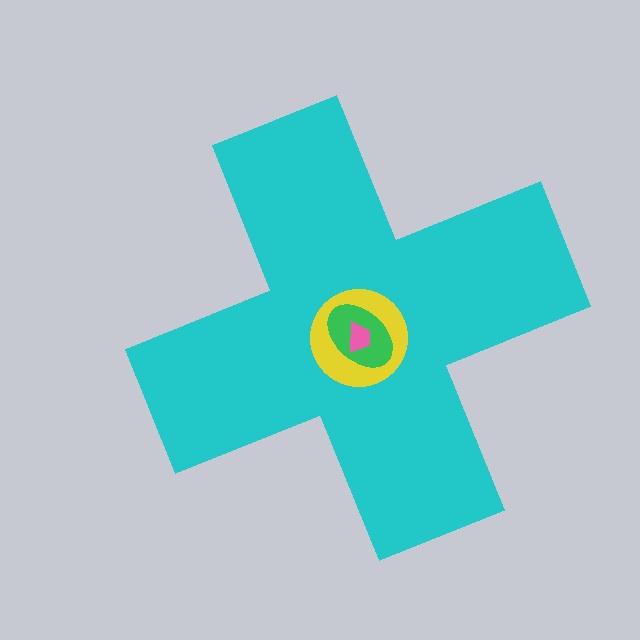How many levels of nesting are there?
4.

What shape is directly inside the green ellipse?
The pink trapezoid.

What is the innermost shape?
The pink trapezoid.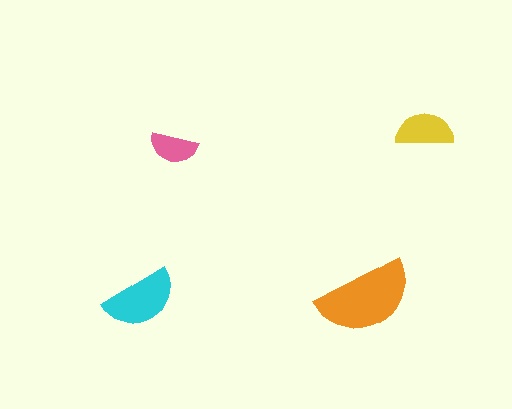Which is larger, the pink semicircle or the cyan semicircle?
The cyan one.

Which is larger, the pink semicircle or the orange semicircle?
The orange one.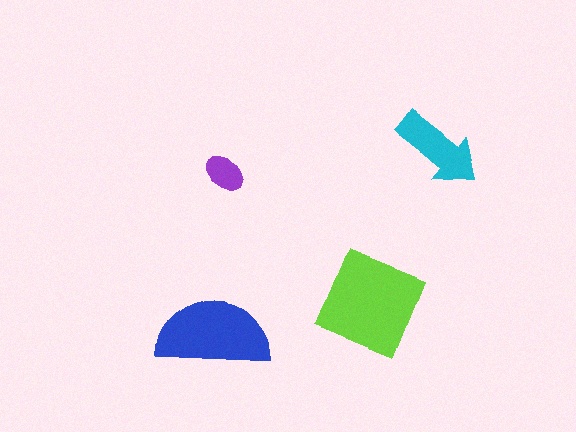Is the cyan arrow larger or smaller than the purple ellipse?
Larger.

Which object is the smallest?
The purple ellipse.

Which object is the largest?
The lime diamond.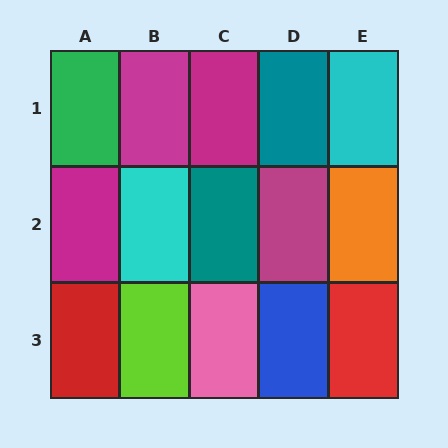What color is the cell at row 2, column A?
Magenta.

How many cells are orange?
1 cell is orange.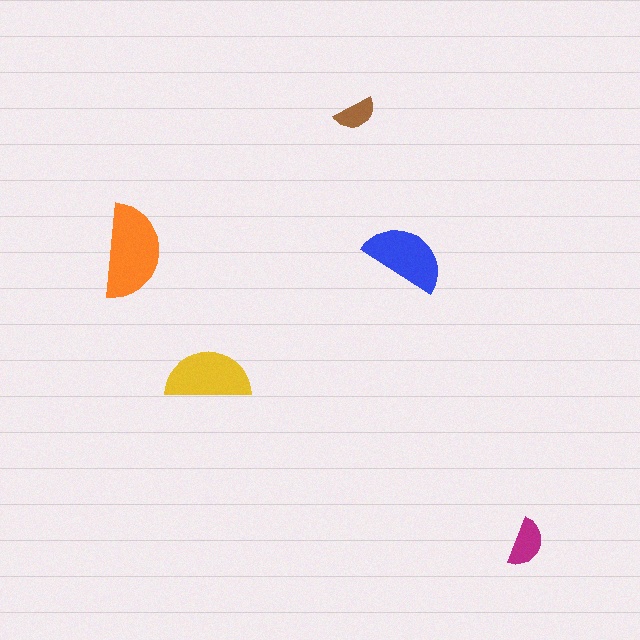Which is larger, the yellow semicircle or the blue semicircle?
The yellow one.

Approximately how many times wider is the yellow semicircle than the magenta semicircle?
About 2 times wider.